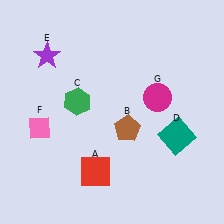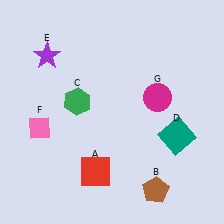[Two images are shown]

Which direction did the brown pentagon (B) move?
The brown pentagon (B) moved down.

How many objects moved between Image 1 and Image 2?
1 object moved between the two images.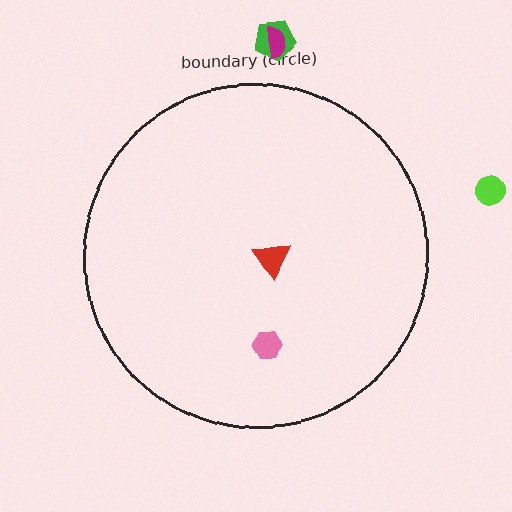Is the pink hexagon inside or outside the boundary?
Inside.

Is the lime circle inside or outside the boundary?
Outside.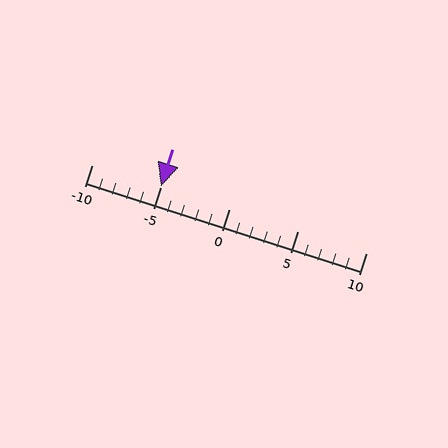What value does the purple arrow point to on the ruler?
The purple arrow points to approximately -5.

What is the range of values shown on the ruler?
The ruler shows values from -10 to 10.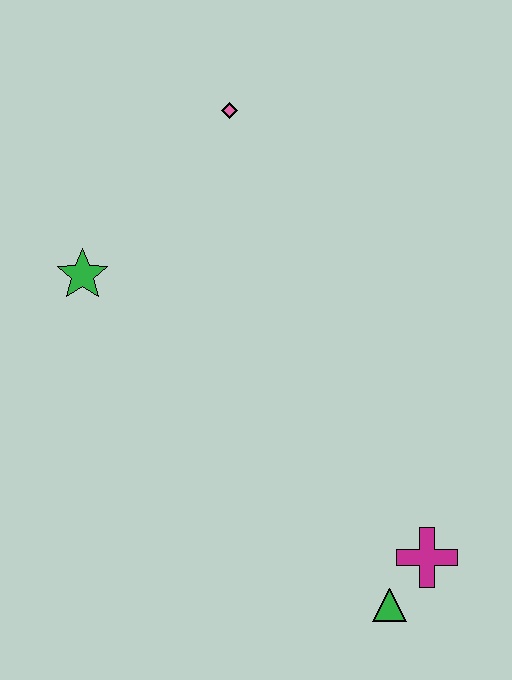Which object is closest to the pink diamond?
The green star is closest to the pink diamond.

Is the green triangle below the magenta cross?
Yes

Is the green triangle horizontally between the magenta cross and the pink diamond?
Yes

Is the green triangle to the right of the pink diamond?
Yes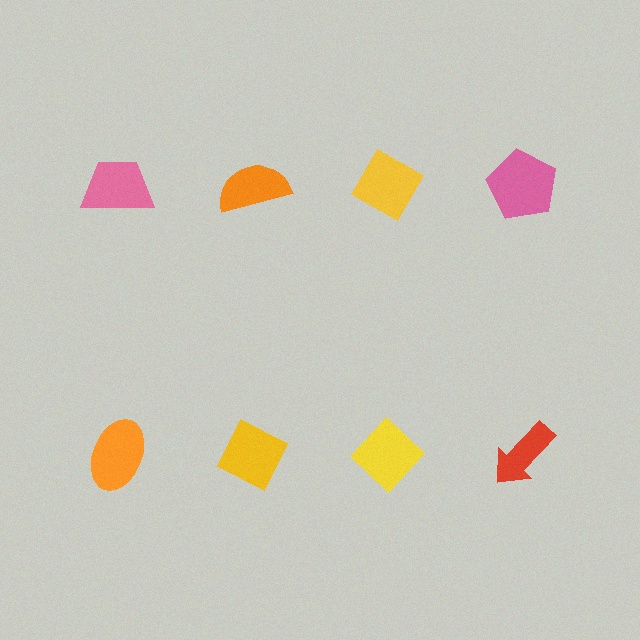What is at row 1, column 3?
A yellow diamond.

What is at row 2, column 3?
A yellow diamond.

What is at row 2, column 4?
A red arrow.